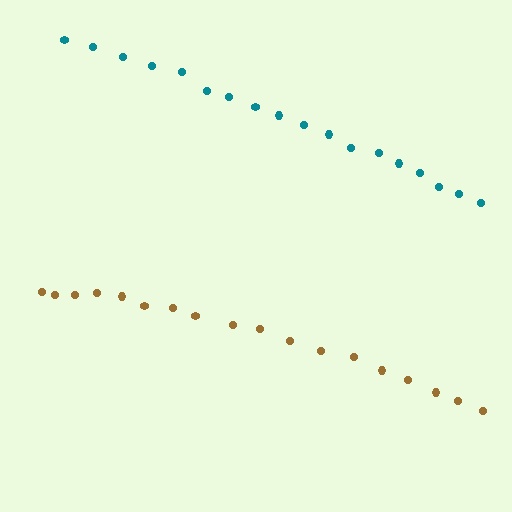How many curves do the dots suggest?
There are 2 distinct paths.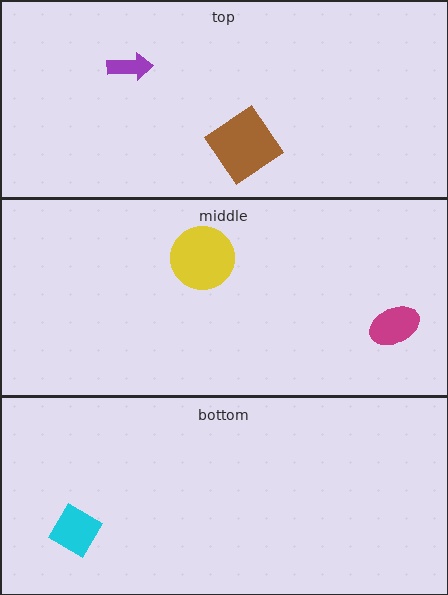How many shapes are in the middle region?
2.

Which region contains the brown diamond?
The top region.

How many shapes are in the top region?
2.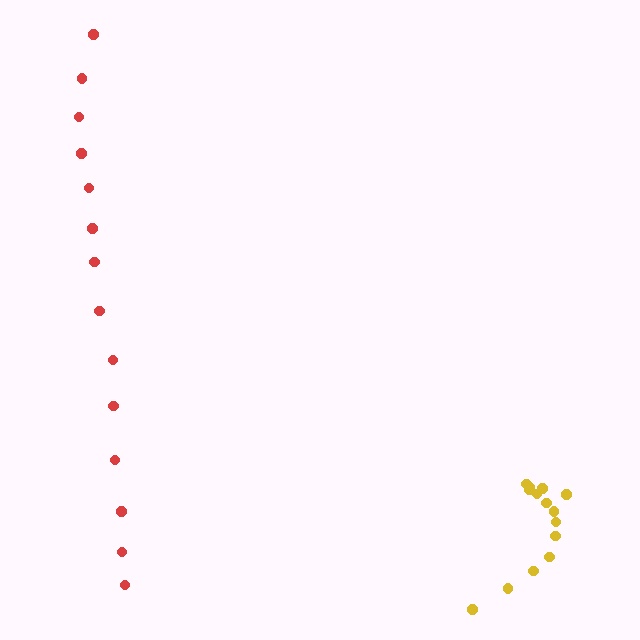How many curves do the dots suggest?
There are 2 distinct paths.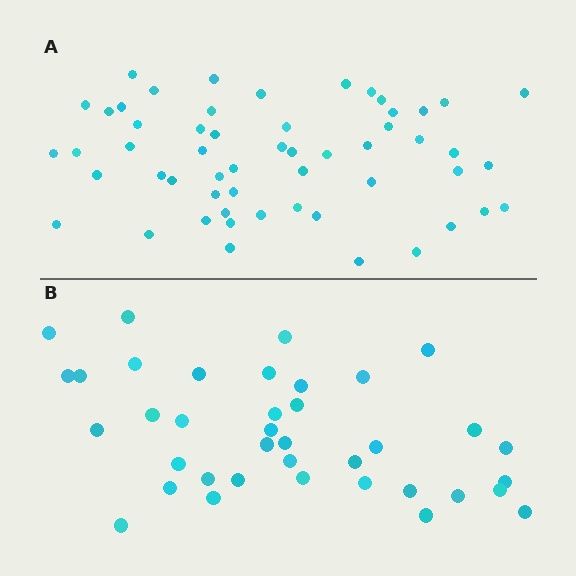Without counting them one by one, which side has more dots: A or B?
Region A (the top region) has more dots.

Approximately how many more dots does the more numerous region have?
Region A has approximately 15 more dots than region B.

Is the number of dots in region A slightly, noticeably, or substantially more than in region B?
Region A has noticeably more, but not dramatically so. The ratio is roughly 1.4 to 1.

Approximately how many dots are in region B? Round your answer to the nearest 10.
About 40 dots. (The exact count is 38, which rounds to 40.)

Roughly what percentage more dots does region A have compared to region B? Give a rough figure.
About 45% more.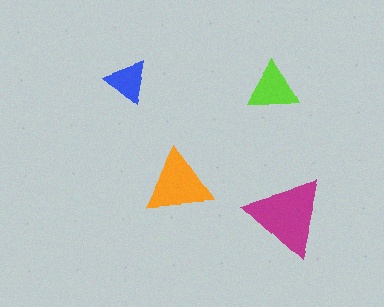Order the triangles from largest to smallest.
the magenta one, the orange one, the lime one, the blue one.